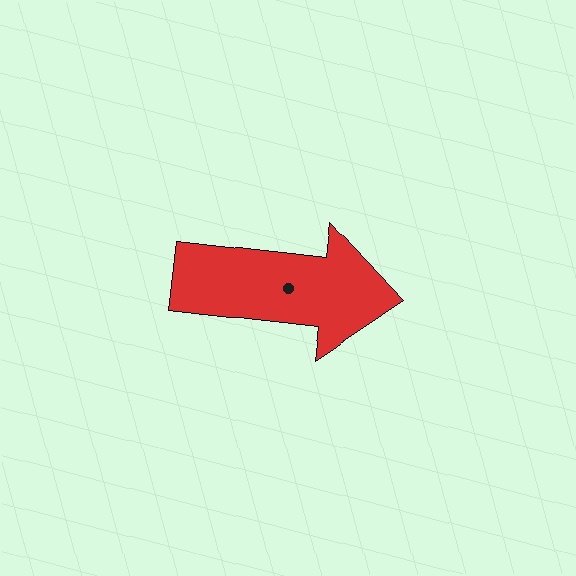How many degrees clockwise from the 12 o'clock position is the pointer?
Approximately 97 degrees.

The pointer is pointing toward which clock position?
Roughly 3 o'clock.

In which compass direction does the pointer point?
East.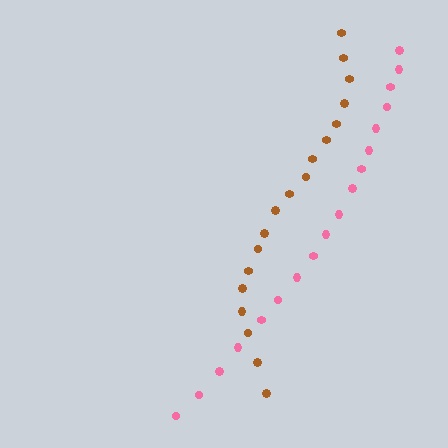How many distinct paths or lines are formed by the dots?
There are 2 distinct paths.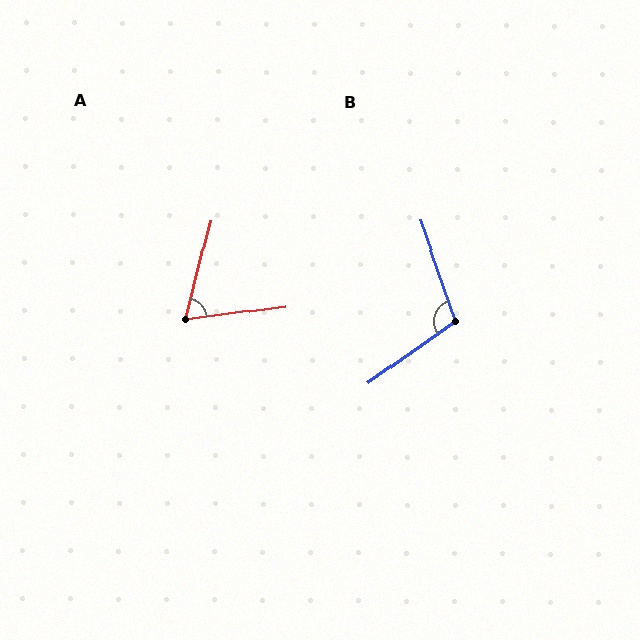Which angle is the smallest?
A, at approximately 68 degrees.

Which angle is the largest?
B, at approximately 106 degrees.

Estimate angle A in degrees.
Approximately 68 degrees.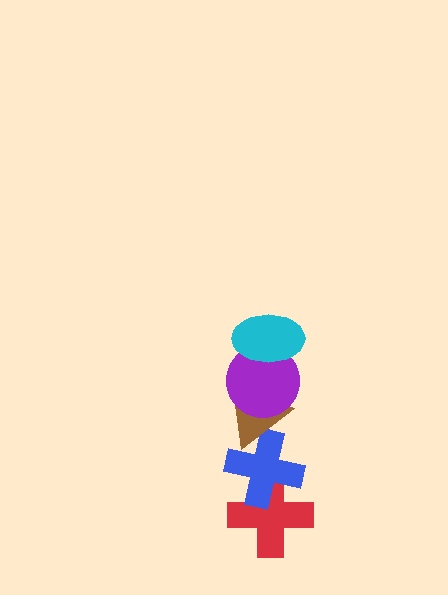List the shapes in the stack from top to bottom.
From top to bottom: the cyan ellipse, the purple circle, the brown triangle, the blue cross, the red cross.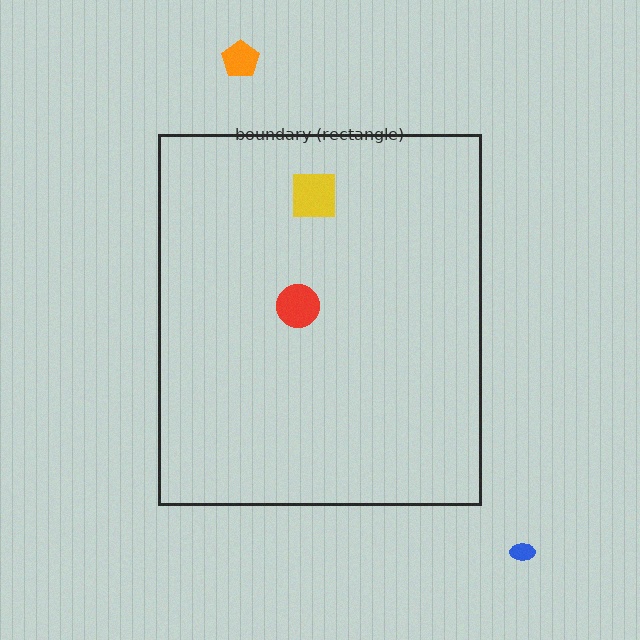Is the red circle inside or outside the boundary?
Inside.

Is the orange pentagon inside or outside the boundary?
Outside.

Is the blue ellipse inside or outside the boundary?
Outside.